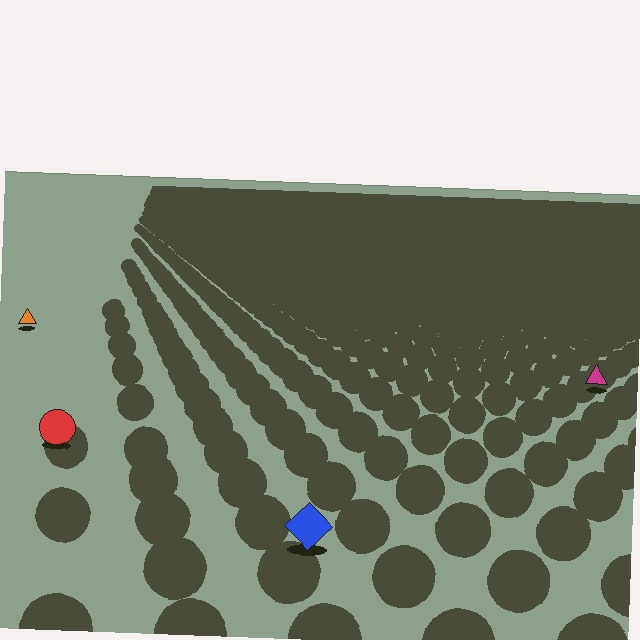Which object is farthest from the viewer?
The orange triangle is farthest from the viewer. It appears smaller and the ground texture around it is denser.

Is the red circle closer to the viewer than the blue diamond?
No. The blue diamond is closer — you can tell from the texture gradient: the ground texture is coarser near it.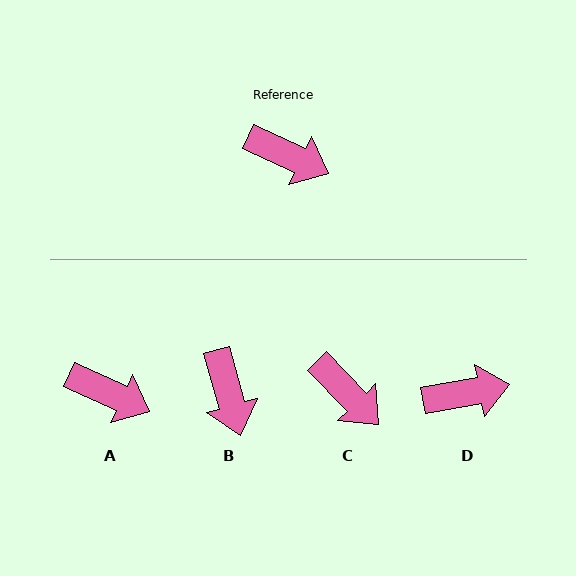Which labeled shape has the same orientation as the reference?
A.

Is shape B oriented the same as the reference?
No, it is off by about 49 degrees.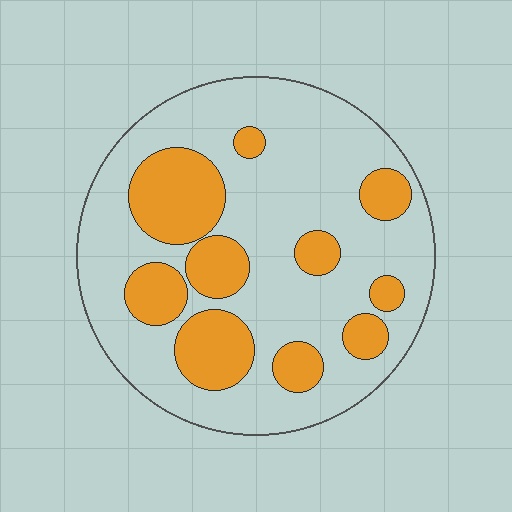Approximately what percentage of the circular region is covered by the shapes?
Approximately 30%.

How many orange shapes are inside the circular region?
10.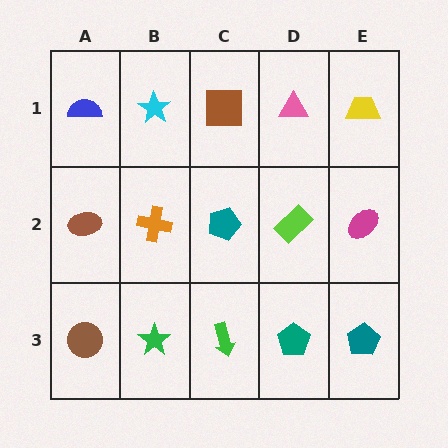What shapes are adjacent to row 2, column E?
A yellow trapezoid (row 1, column E), a teal pentagon (row 3, column E), a lime rectangle (row 2, column D).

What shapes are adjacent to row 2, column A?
A blue semicircle (row 1, column A), a brown circle (row 3, column A), an orange cross (row 2, column B).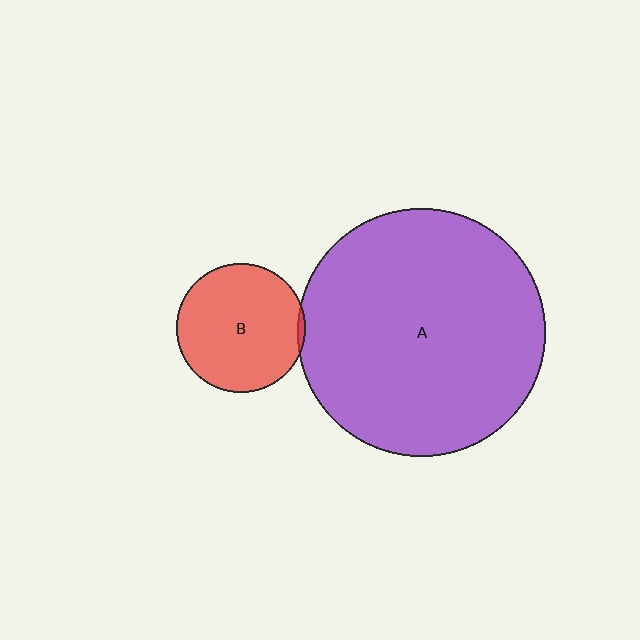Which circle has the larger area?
Circle A (purple).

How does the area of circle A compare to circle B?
Approximately 3.7 times.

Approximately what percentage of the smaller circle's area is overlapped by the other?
Approximately 5%.